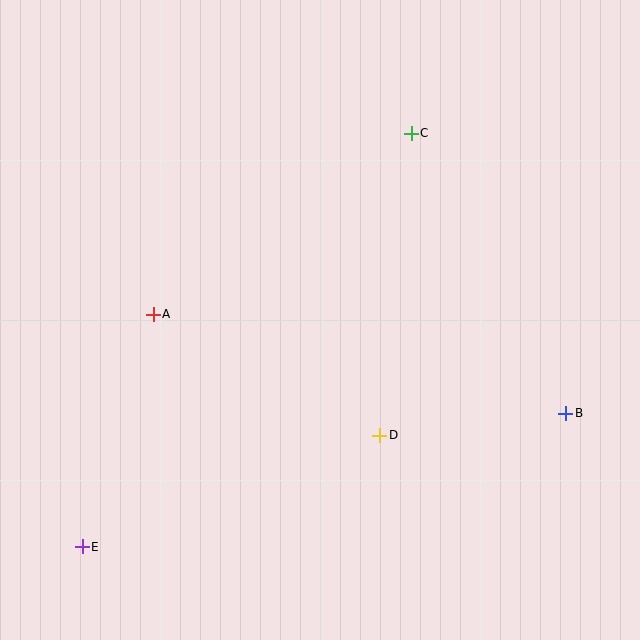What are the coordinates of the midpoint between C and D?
The midpoint between C and D is at (396, 284).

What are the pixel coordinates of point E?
Point E is at (82, 547).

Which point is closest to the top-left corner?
Point A is closest to the top-left corner.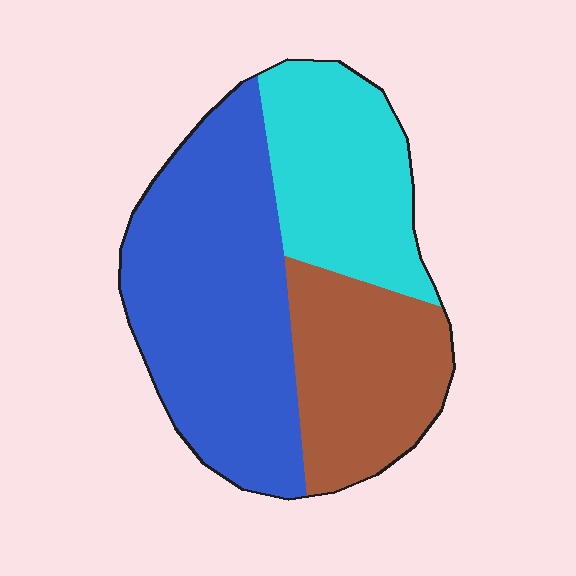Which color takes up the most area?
Blue, at roughly 45%.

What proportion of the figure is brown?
Brown covers 26% of the figure.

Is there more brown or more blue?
Blue.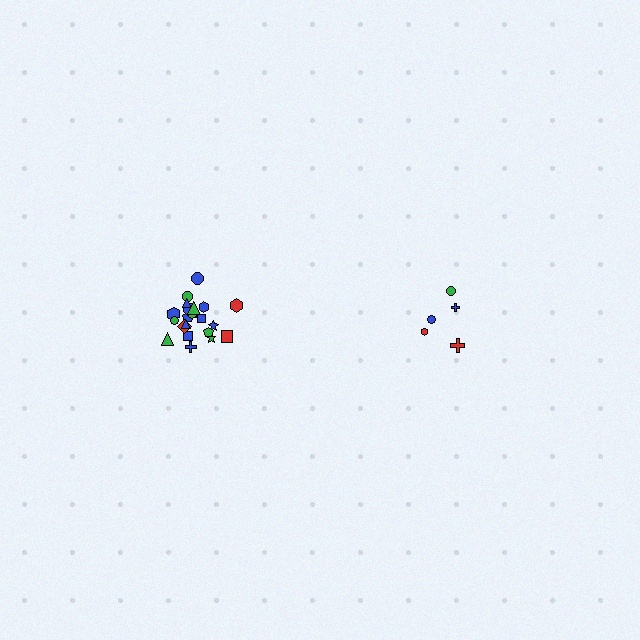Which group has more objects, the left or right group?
The left group.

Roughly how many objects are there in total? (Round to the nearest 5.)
Roughly 25 objects in total.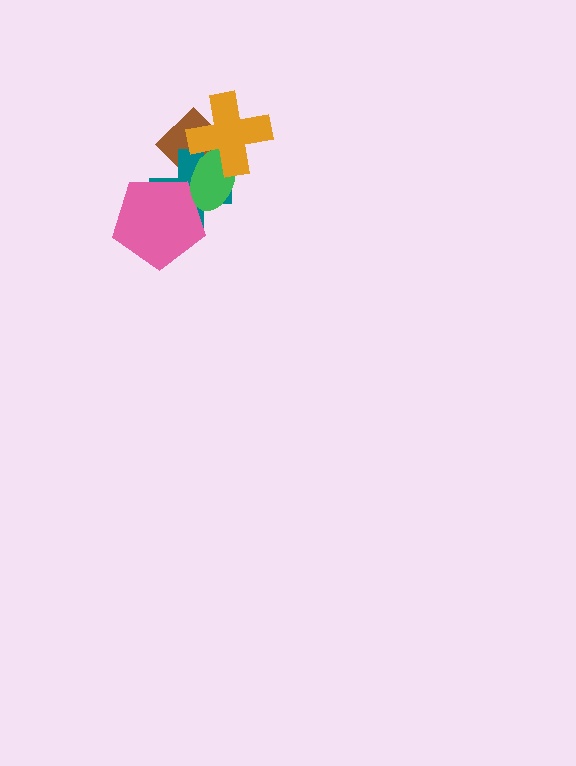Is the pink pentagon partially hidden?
Yes, it is partially covered by another shape.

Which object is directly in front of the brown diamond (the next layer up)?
The teal cross is directly in front of the brown diamond.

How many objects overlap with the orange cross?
3 objects overlap with the orange cross.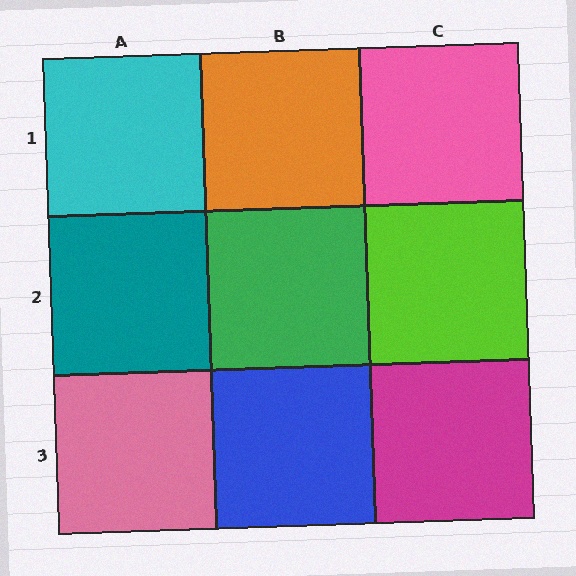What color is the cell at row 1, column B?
Orange.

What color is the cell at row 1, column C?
Pink.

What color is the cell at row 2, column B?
Green.